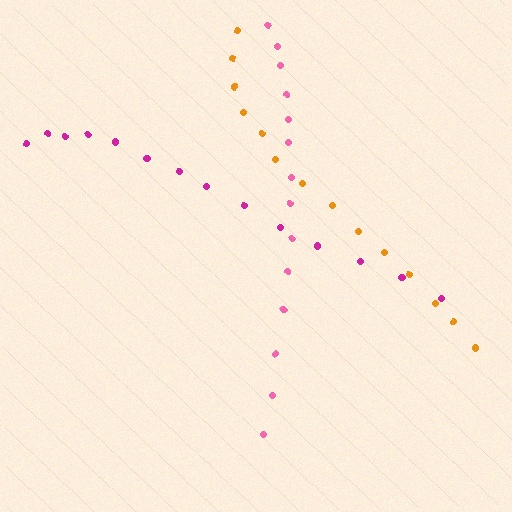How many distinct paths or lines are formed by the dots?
There are 3 distinct paths.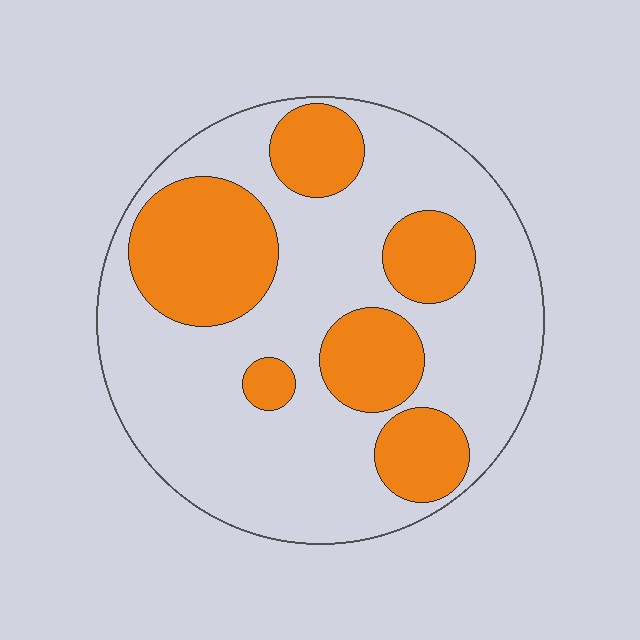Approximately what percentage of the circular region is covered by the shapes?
Approximately 30%.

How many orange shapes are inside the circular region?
6.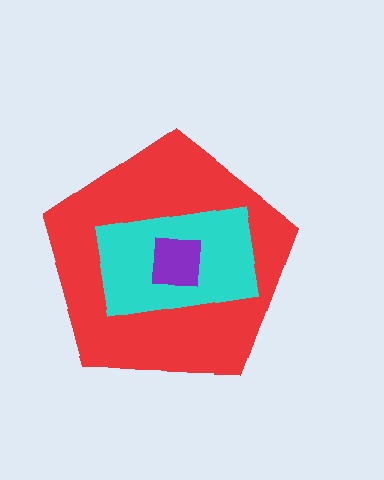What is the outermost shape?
The red pentagon.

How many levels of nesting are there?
3.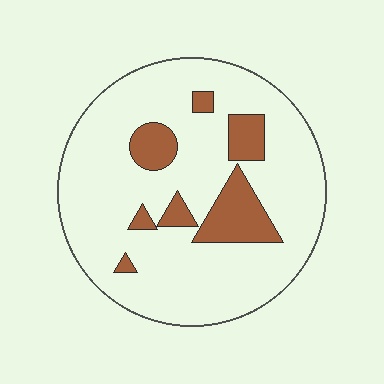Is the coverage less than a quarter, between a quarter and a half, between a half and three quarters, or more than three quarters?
Less than a quarter.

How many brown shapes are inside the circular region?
7.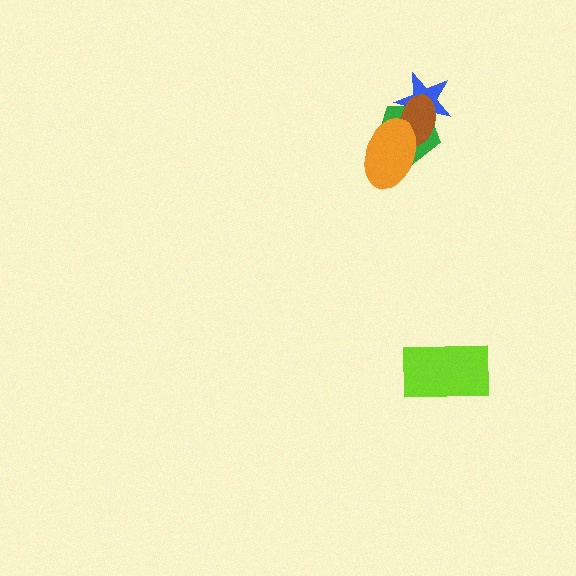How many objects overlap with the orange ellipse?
2 objects overlap with the orange ellipse.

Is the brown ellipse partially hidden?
Yes, it is partially covered by another shape.